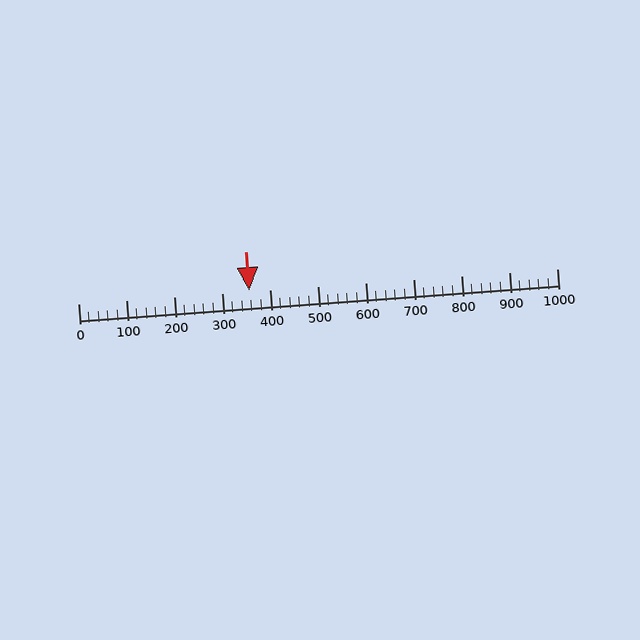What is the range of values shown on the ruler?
The ruler shows values from 0 to 1000.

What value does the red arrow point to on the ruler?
The red arrow points to approximately 357.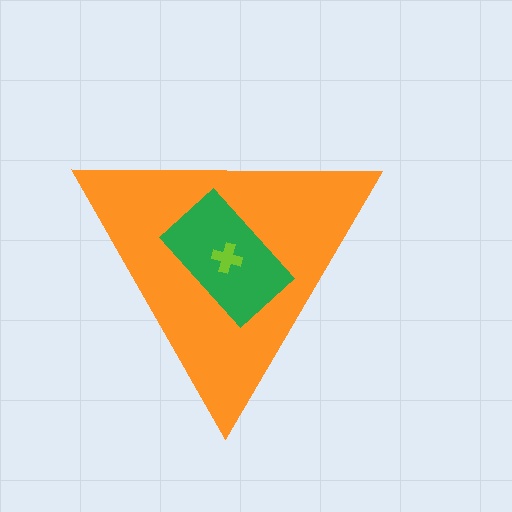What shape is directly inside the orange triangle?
The green rectangle.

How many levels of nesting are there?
3.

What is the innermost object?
The lime cross.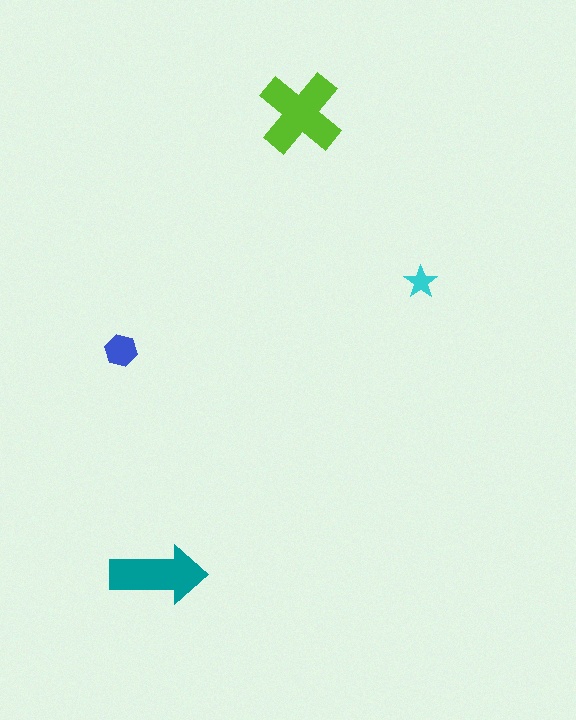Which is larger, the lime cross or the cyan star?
The lime cross.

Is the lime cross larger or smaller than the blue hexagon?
Larger.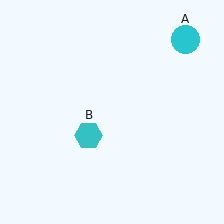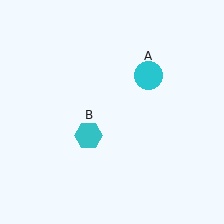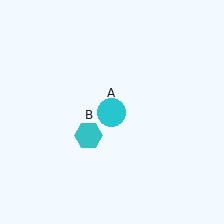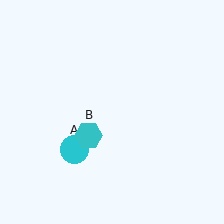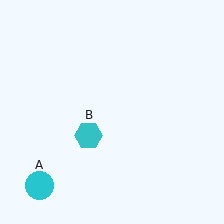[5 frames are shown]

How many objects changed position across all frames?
1 object changed position: cyan circle (object A).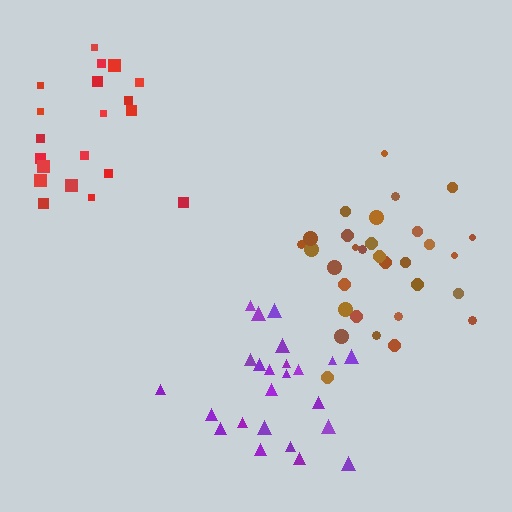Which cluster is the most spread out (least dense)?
Red.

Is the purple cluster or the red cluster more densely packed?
Purple.